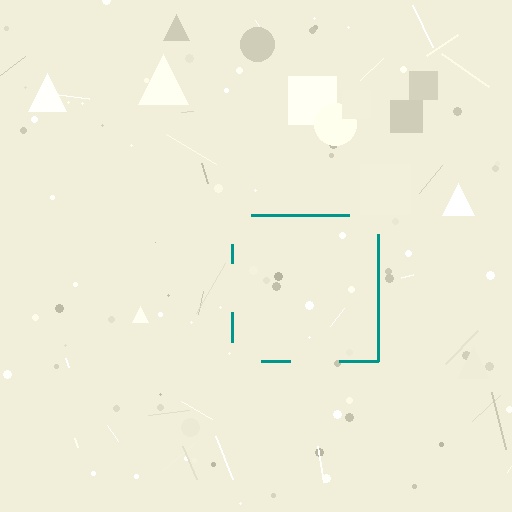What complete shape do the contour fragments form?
The contour fragments form a square.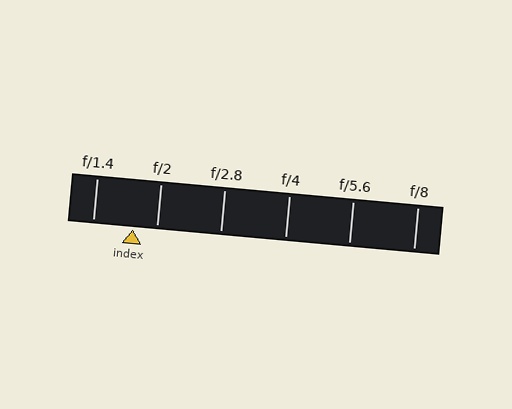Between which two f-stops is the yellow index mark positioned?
The index mark is between f/1.4 and f/2.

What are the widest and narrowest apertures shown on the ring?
The widest aperture shown is f/1.4 and the narrowest is f/8.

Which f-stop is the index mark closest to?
The index mark is closest to f/2.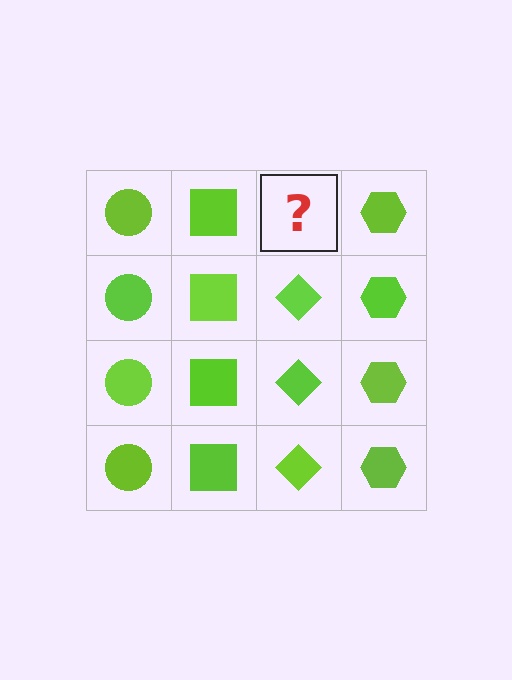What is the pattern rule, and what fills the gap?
The rule is that each column has a consistent shape. The gap should be filled with a lime diamond.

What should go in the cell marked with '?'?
The missing cell should contain a lime diamond.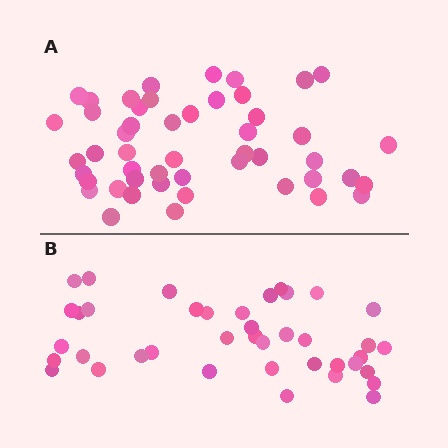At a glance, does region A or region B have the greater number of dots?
Region A (the top region) has more dots.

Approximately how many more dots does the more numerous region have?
Region A has roughly 8 or so more dots than region B.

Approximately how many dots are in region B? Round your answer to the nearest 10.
About 40 dots.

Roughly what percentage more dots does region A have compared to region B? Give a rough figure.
About 20% more.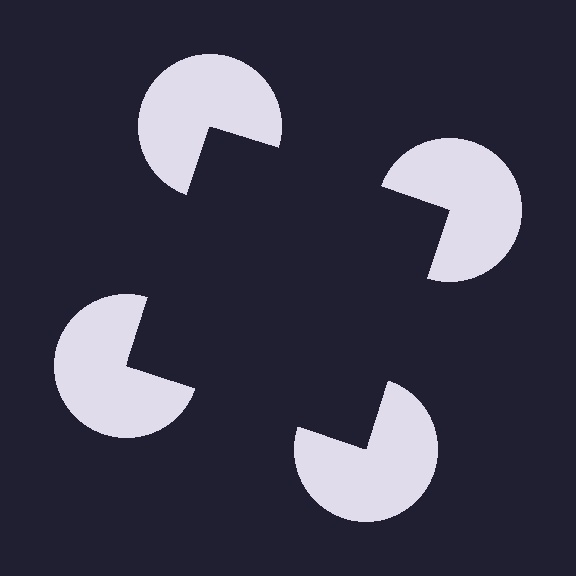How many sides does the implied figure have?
4 sides.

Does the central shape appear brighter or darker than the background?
It typically appears slightly darker than the background, even though no actual brightness change is drawn.